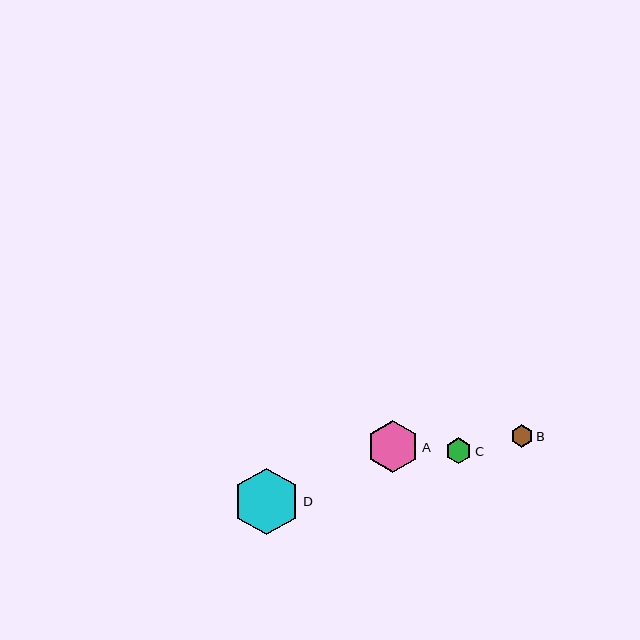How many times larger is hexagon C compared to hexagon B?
Hexagon C is approximately 1.2 times the size of hexagon B.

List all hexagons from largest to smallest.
From largest to smallest: D, A, C, B.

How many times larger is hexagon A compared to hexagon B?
Hexagon A is approximately 2.3 times the size of hexagon B.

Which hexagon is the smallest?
Hexagon B is the smallest with a size of approximately 22 pixels.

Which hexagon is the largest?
Hexagon D is the largest with a size of approximately 67 pixels.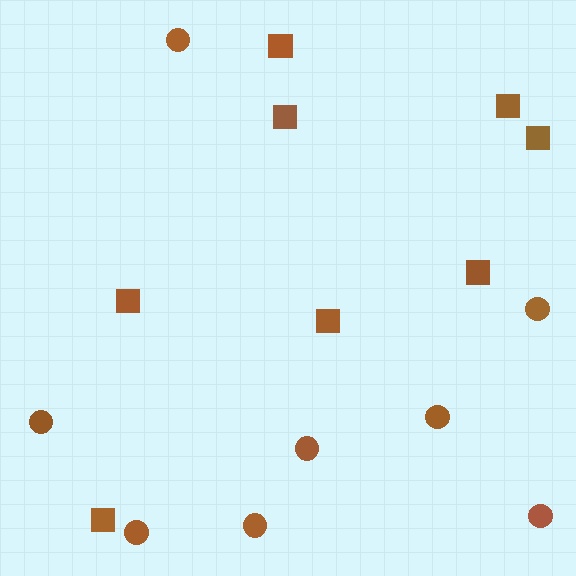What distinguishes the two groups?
There are 2 groups: one group of circles (8) and one group of squares (8).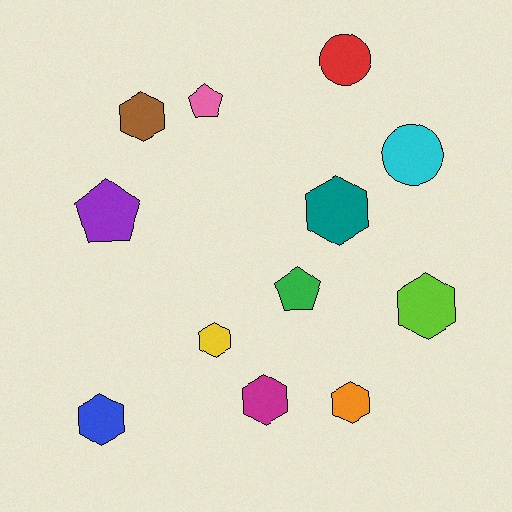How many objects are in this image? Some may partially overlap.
There are 12 objects.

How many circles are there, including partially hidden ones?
There are 2 circles.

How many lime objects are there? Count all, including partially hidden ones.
There is 1 lime object.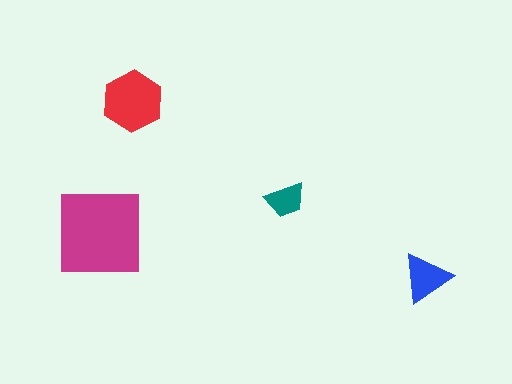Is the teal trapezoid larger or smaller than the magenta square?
Smaller.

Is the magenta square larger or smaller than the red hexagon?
Larger.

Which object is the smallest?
The teal trapezoid.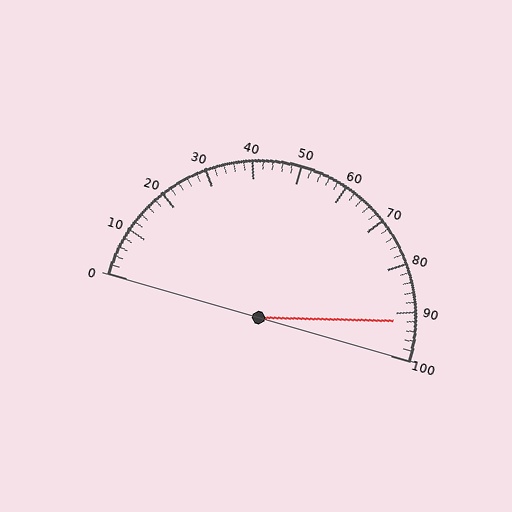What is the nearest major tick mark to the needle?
The nearest major tick mark is 90.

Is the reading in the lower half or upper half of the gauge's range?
The reading is in the upper half of the range (0 to 100).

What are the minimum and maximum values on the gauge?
The gauge ranges from 0 to 100.